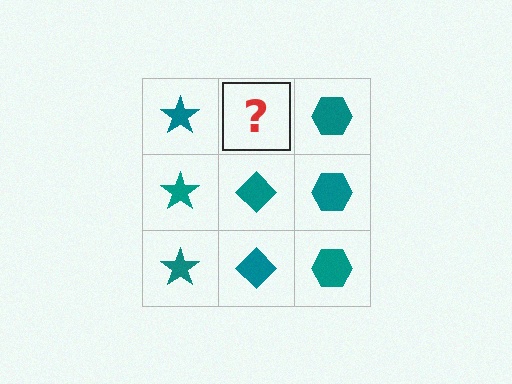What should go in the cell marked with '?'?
The missing cell should contain a teal diamond.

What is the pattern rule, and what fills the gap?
The rule is that each column has a consistent shape. The gap should be filled with a teal diamond.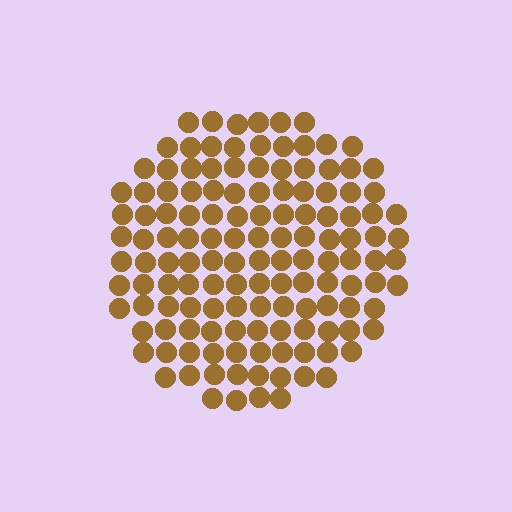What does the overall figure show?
The overall figure shows a circle.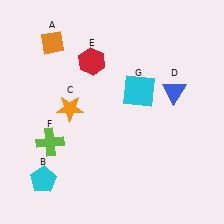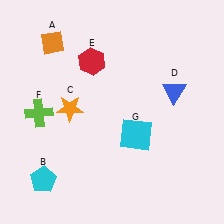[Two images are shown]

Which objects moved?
The objects that moved are: the lime cross (F), the cyan square (G).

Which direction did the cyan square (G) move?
The cyan square (G) moved down.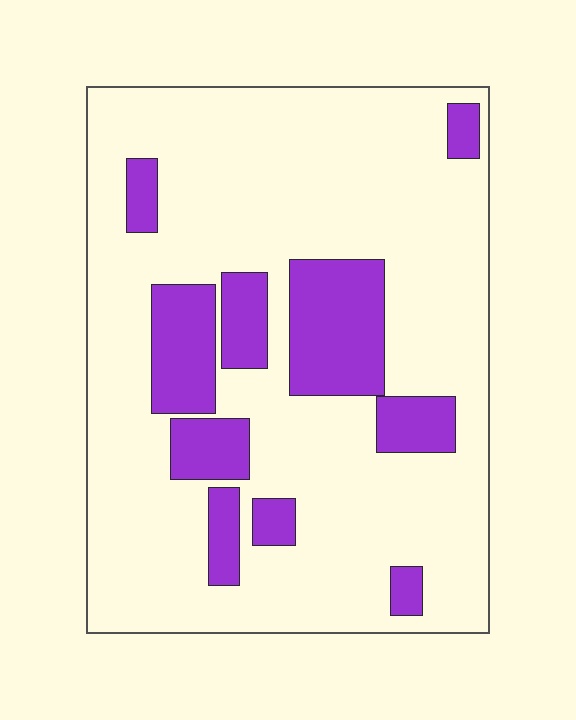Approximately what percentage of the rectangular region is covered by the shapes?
Approximately 20%.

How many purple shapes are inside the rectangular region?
10.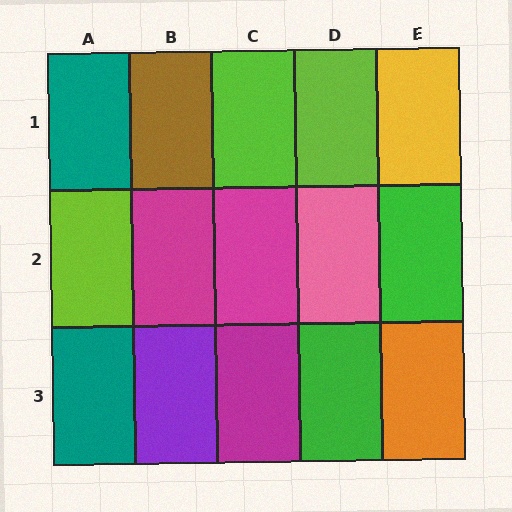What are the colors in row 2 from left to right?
Lime, magenta, magenta, pink, green.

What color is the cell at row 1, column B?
Brown.